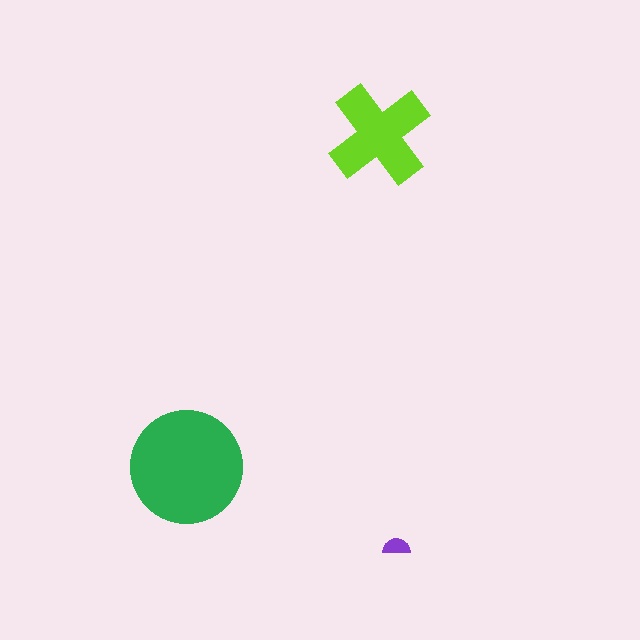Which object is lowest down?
The purple semicircle is bottommost.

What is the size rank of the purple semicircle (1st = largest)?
3rd.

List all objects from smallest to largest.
The purple semicircle, the lime cross, the green circle.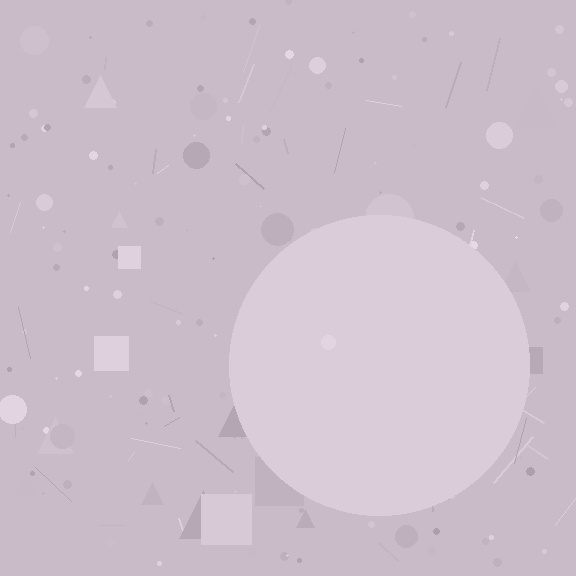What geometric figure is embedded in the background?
A circle is embedded in the background.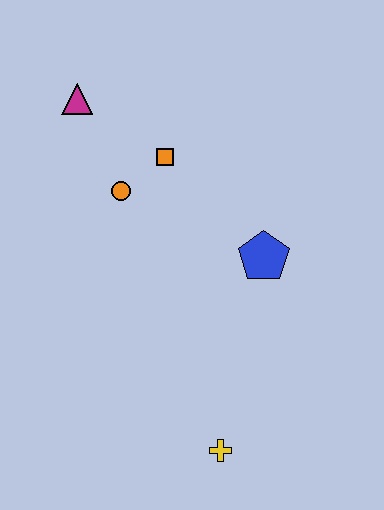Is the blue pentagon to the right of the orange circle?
Yes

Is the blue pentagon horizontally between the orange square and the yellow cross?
No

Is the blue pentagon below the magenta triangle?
Yes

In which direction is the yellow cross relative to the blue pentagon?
The yellow cross is below the blue pentagon.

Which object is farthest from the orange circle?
The yellow cross is farthest from the orange circle.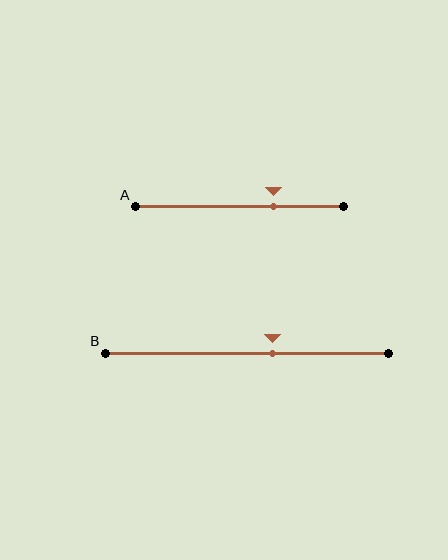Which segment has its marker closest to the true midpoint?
Segment B has its marker closest to the true midpoint.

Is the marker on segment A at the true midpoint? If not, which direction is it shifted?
No, the marker on segment A is shifted to the right by about 16% of the segment length.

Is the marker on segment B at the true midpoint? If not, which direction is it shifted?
No, the marker on segment B is shifted to the right by about 9% of the segment length.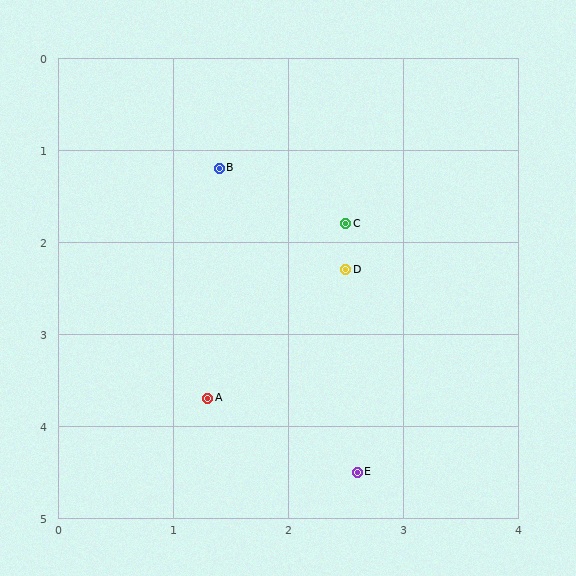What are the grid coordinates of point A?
Point A is at approximately (1.3, 3.7).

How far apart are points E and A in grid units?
Points E and A are about 1.5 grid units apart.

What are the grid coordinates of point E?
Point E is at approximately (2.6, 4.5).